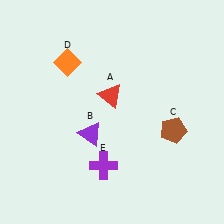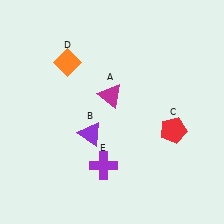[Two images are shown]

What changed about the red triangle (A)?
In Image 1, A is red. In Image 2, it changed to magenta.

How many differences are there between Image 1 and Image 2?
There are 2 differences between the two images.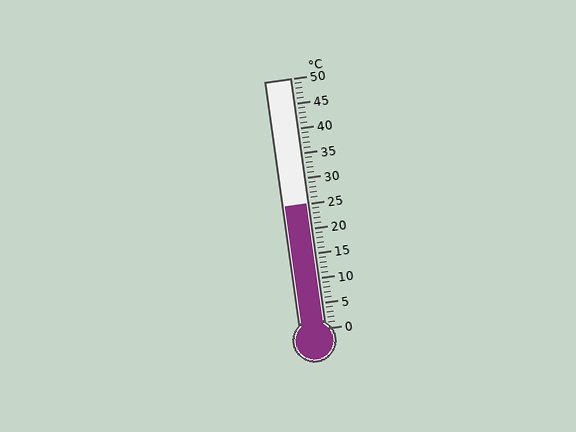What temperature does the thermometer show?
The thermometer shows approximately 25°C.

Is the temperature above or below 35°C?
The temperature is below 35°C.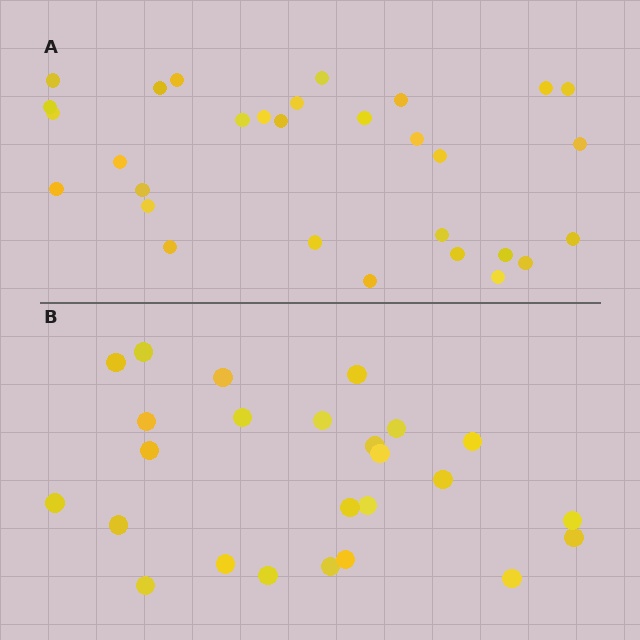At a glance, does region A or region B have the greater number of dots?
Region A (the top region) has more dots.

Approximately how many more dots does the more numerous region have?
Region A has about 5 more dots than region B.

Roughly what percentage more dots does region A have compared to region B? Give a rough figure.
About 20% more.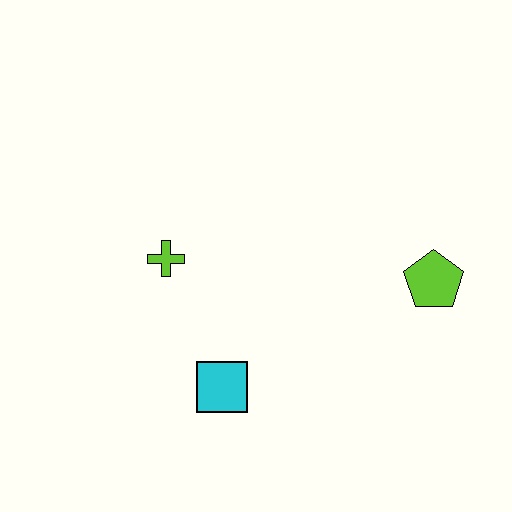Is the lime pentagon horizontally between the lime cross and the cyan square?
No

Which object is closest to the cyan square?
The lime cross is closest to the cyan square.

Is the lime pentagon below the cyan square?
No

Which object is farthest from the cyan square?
The lime pentagon is farthest from the cyan square.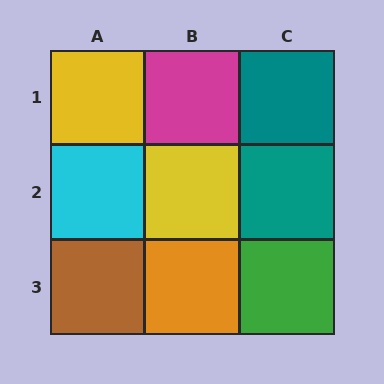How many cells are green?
1 cell is green.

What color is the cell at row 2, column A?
Cyan.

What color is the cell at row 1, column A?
Yellow.